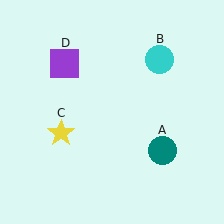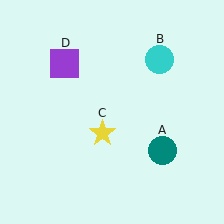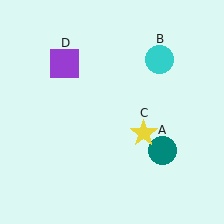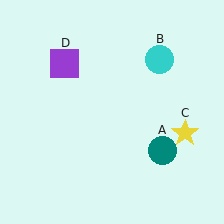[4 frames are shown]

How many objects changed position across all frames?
1 object changed position: yellow star (object C).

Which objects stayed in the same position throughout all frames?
Teal circle (object A) and cyan circle (object B) and purple square (object D) remained stationary.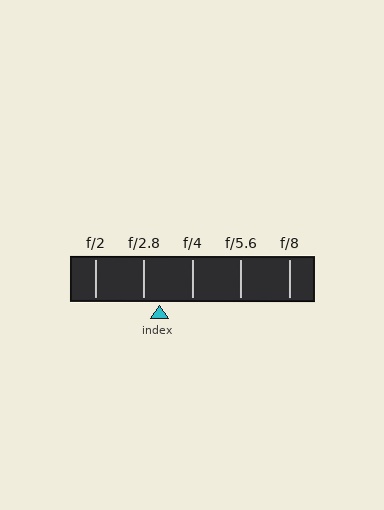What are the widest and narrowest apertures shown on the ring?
The widest aperture shown is f/2 and the narrowest is f/8.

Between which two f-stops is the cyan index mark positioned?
The index mark is between f/2.8 and f/4.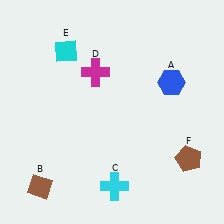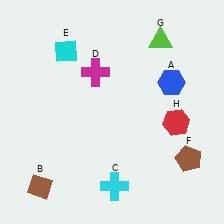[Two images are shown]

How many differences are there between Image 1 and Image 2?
There are 2 differences between the two images.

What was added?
A lime triangle (G), a red hexagon (H) were added in Image 2.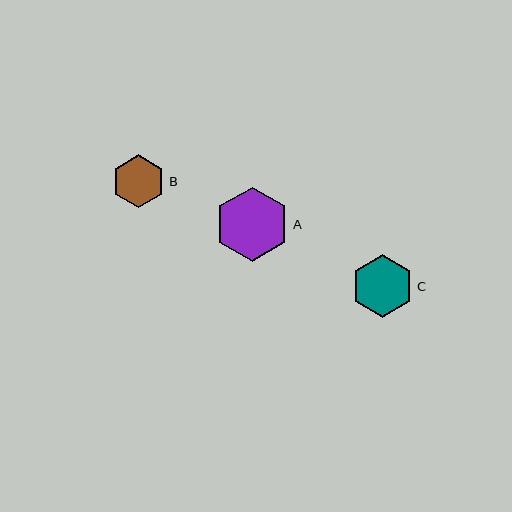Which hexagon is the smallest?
Hexagon B is the smallest with a size of approximately 53 pixels.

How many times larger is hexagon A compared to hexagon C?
Hexagon A is approximately 1.2 times the size of hexagon C.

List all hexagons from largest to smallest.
From largest to smallest: A, C, B.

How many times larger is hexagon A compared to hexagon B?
Hexagon A is approximately 1.4 times the size of hexagon B.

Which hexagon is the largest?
Hexagon A is the largest with a size of approximately 75 pixels.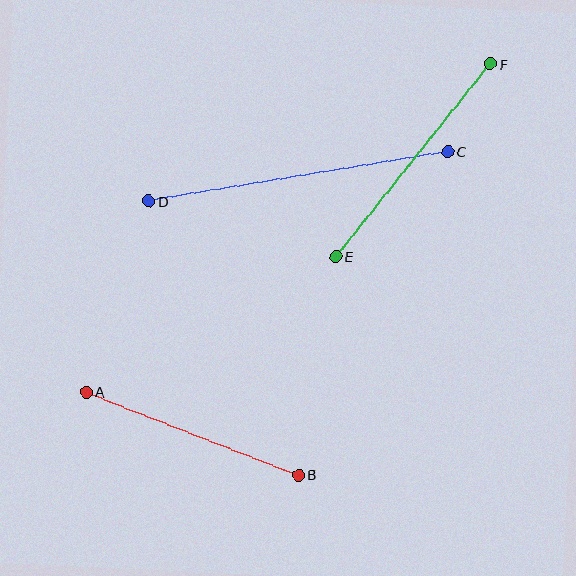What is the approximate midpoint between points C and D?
The midpoint is at approximately (298, 176) pixels.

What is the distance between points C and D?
The distance is approximately 303 pixels.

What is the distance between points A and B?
The distance is approximately 228 pixels.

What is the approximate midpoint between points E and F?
The midpoint is at approximately (413, 160) pixels.